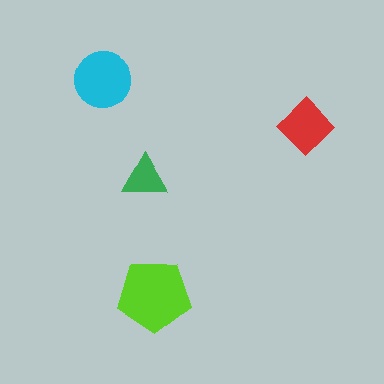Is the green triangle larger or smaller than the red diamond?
Smaller.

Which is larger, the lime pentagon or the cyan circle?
The lime pentagon.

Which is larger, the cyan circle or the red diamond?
The cyan circle.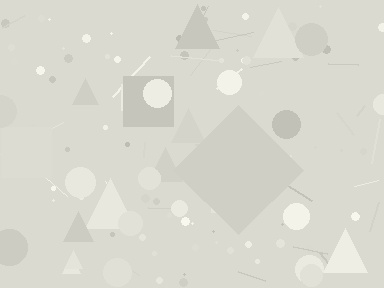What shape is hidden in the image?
A diamond is hidden in the image.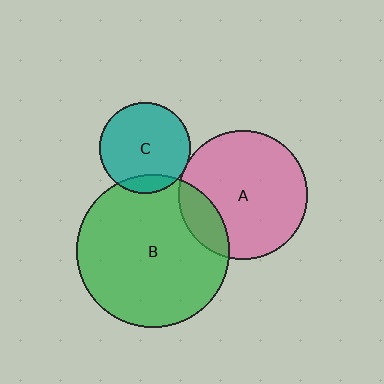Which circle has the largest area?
Circle B (green).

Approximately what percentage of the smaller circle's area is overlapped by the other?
Approximately 15%.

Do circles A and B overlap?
Yes.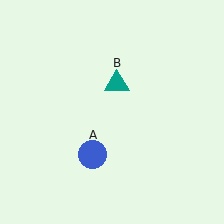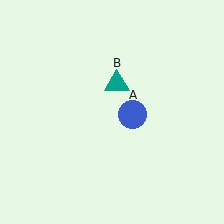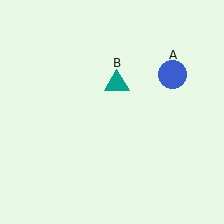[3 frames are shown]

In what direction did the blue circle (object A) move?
The blue circle (object A) moved up and to the right.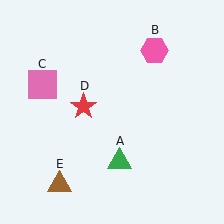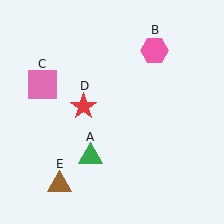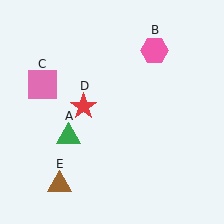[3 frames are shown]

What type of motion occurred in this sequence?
The green triangle (object A) rotated clockwise around the center of the scene.